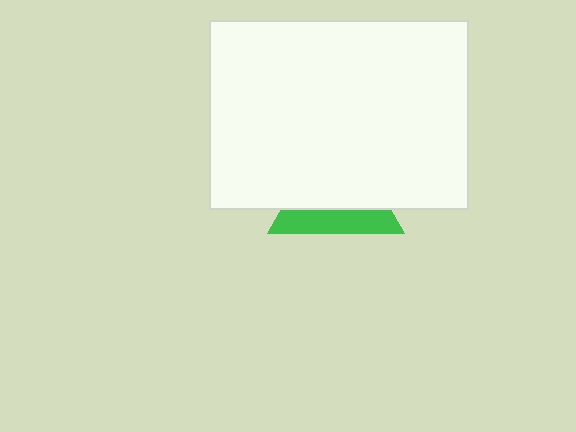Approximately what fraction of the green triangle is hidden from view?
Roughly 64% of the green triangle is hidden behind the white rectangle.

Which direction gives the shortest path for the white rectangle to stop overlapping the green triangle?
Moving up gives the shortest separation.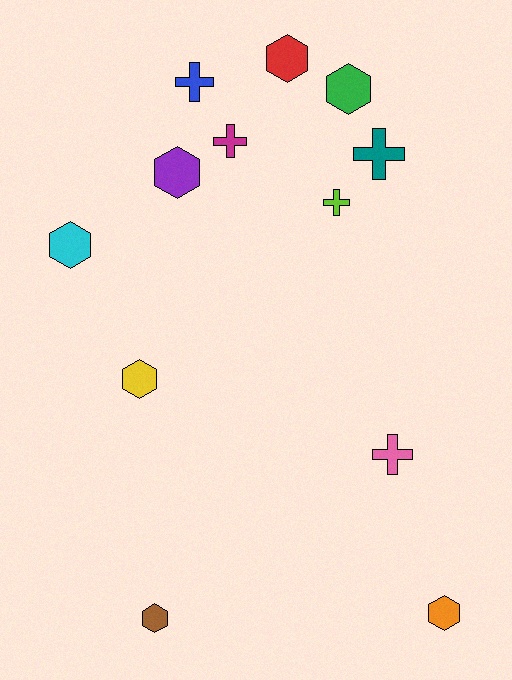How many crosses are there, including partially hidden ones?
There are 5 crosses.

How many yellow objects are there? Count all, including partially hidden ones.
There is 1 yellow object.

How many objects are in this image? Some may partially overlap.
There are 12 objects.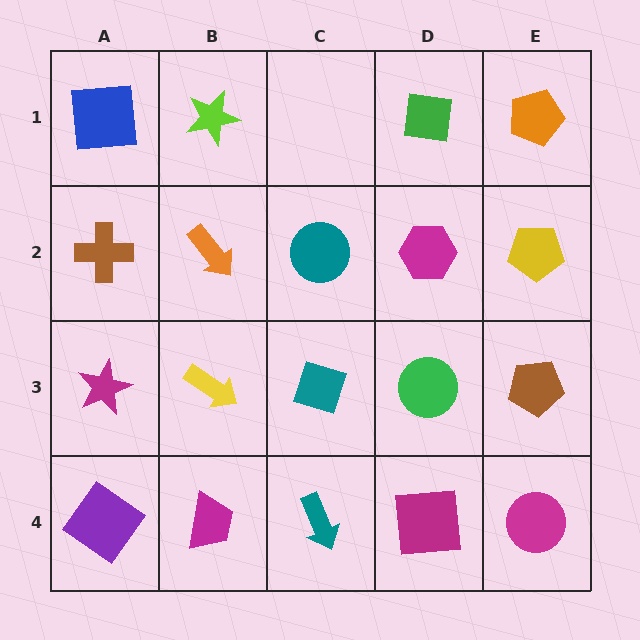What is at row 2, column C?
A teal circle.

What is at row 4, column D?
A magenta square.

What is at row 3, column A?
A magenta star.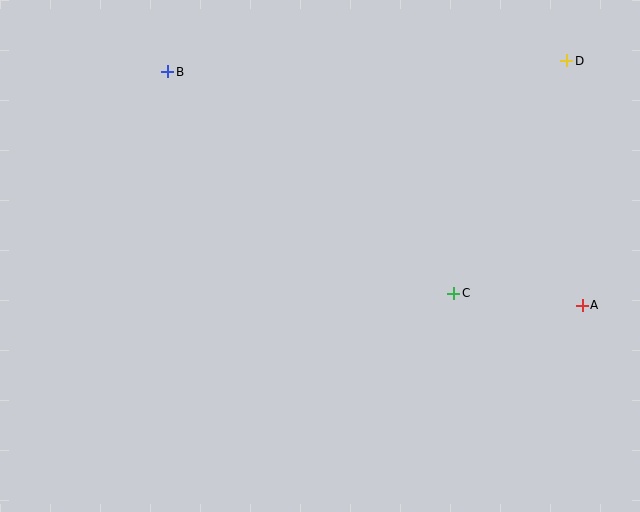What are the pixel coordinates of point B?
Point B is at (168, 72).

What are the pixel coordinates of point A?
Point A is at (582, 305).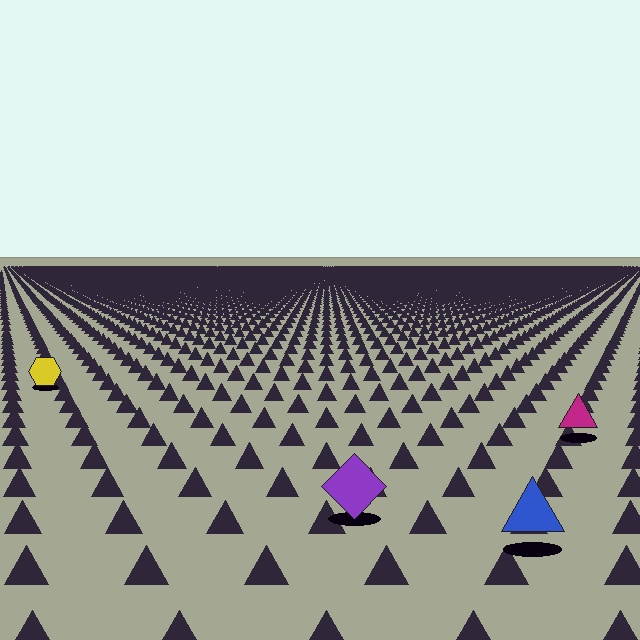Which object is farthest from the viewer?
The yellow hexagon is farthest from the viewer. It appears smaller and the ground texture around it is denser.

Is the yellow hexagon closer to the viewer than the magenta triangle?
No. The magenta triangle is closer — you can tell from the texture gradient: the ground texture is coarser near it.